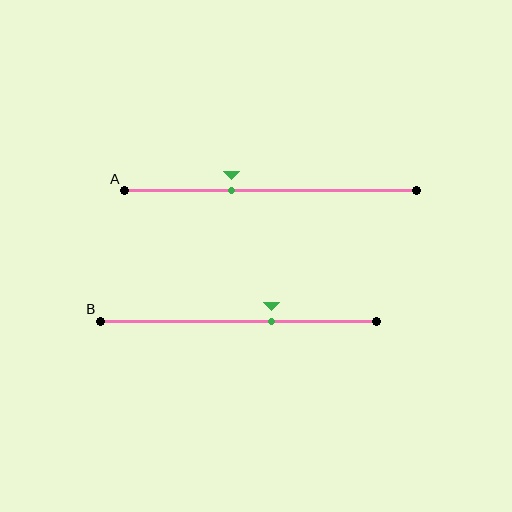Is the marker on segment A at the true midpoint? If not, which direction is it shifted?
No, the marker on segment A is shifted to the left by about 13% of the segment length.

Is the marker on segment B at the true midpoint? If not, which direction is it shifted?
No, the marker on segment B is shifted to the right by about 12% of the segment length.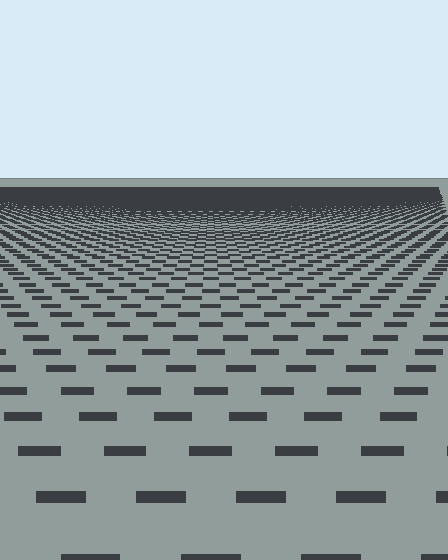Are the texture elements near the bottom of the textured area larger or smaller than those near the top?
Larger. Near the bottom, elements are closer to the viewer and appear at a bigger on-screen size.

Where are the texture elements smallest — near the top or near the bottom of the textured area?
Near the top.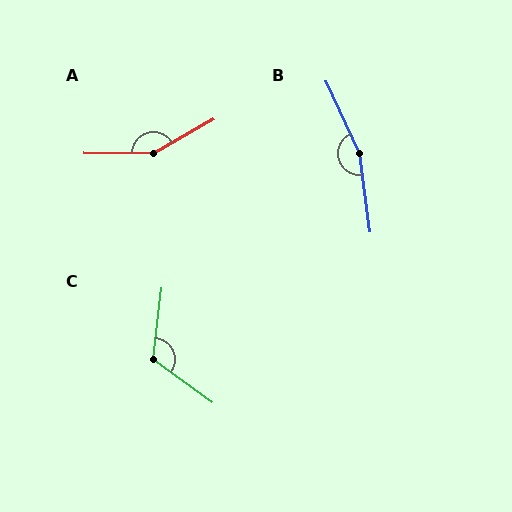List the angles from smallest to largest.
C (119°), A (150°), B (162°).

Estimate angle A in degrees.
Approximately 150 degrees.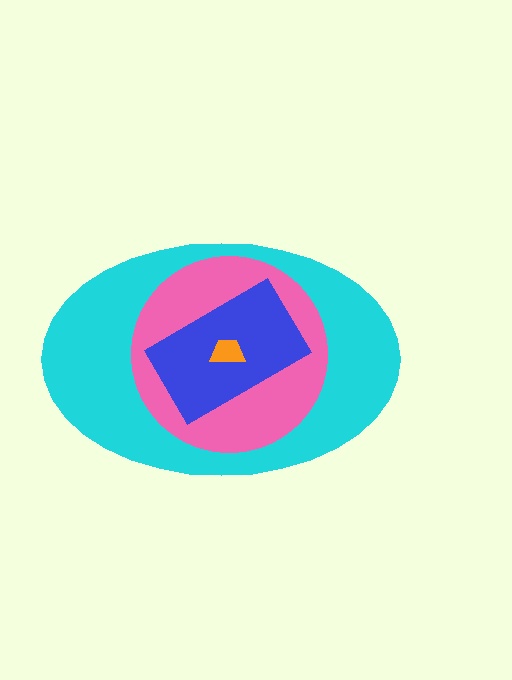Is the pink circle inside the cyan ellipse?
Yes.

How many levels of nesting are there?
4.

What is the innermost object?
The orange trapezoid.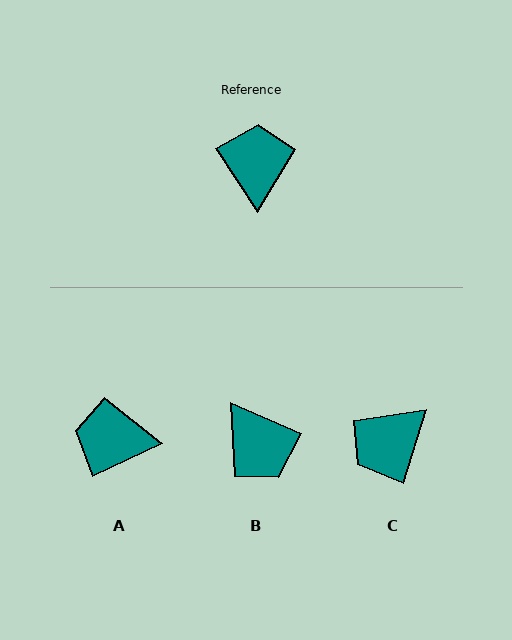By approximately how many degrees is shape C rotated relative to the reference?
Approximately 130 degrees counter-clockwise.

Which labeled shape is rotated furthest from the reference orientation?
B, about 146 degrees away.